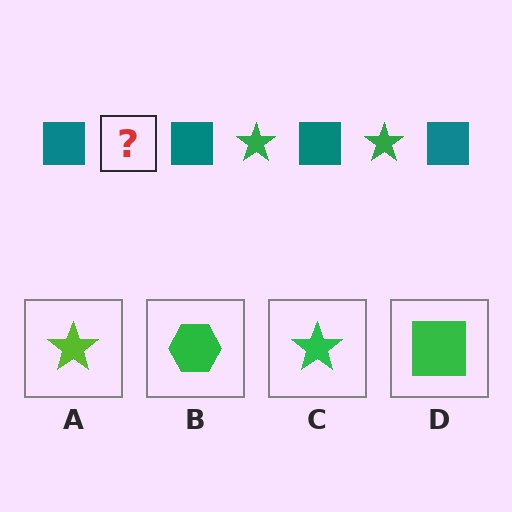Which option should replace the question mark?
Option C.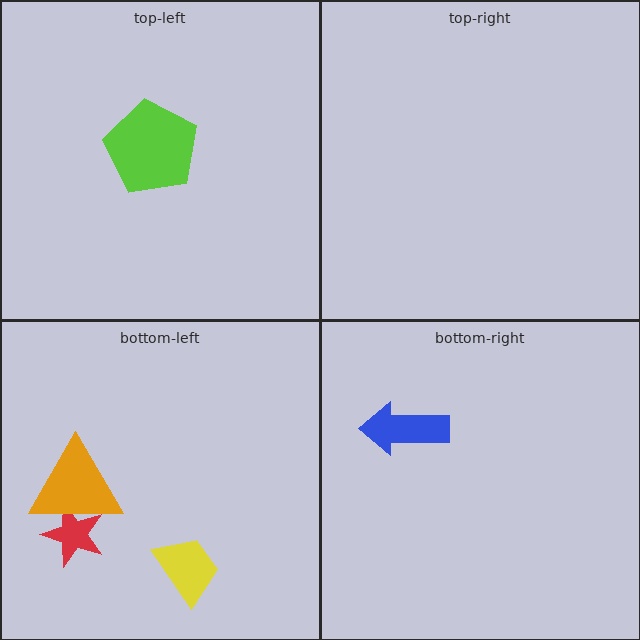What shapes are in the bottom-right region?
The blue arrow.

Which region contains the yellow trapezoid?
The bottom-left region.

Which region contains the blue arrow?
The bottom-right region.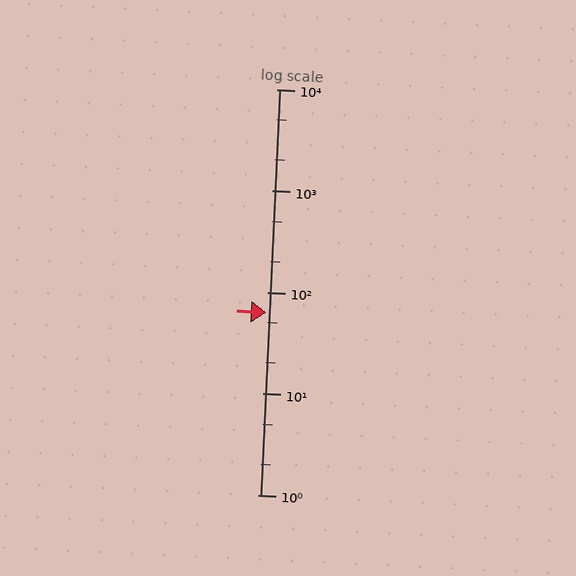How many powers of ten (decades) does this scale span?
The scale spans 4 decades, from 1 to 10000.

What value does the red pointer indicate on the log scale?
The pointer indicates approximately 63.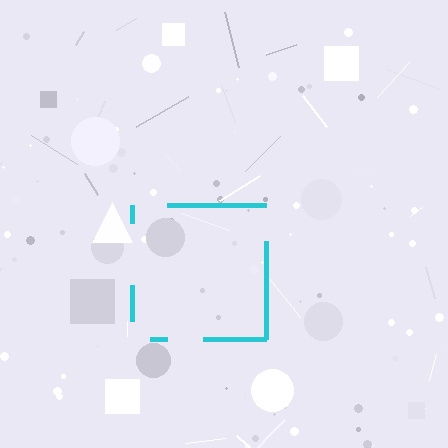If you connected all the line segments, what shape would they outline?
They would outline a square.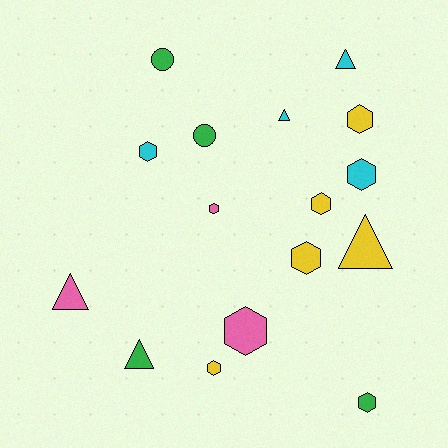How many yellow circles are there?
There are no yellow circles.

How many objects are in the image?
There are 16 objects.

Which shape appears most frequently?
Hexagon, with 9 objects.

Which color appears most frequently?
Yellow, with 5 objects.